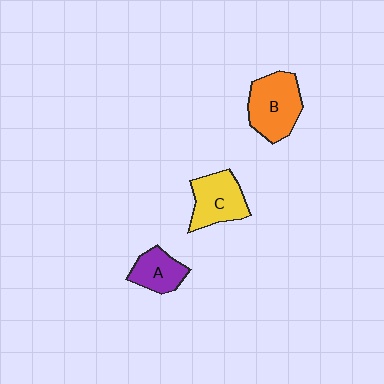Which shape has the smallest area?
Shape A (purple).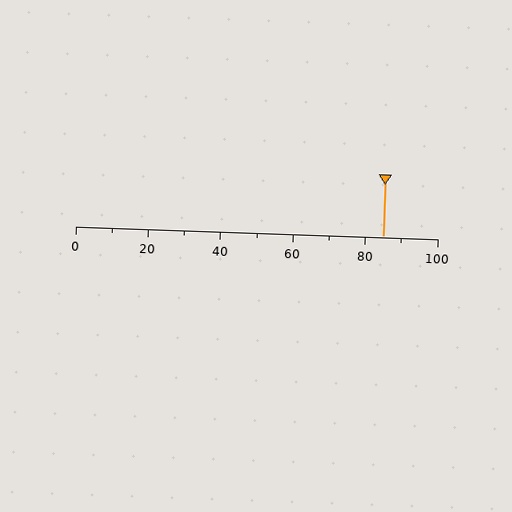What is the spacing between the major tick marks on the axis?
The major ticks are spaced 20 apart.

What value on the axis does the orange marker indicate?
The marker indicates approximately 85.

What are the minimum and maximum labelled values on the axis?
The axis runs from 0 to 100.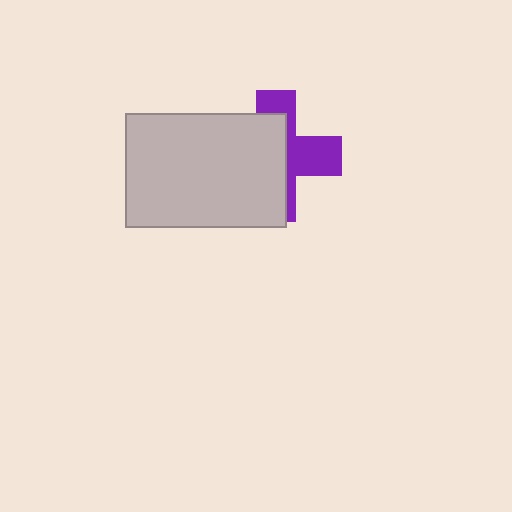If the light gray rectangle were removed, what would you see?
You would see the complete purple cross.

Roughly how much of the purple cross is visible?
A small part of it is visible (roughly 41%).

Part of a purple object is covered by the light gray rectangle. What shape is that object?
It is a cross.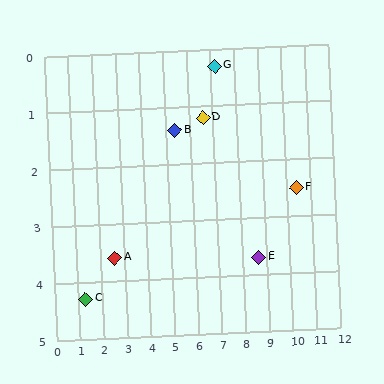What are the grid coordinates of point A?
Point A is at approximately (2.6, 3.6).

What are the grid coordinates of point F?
Point F is at approximately (10.4, 2.5).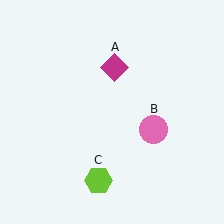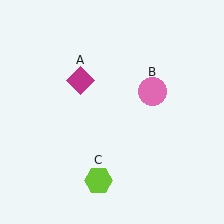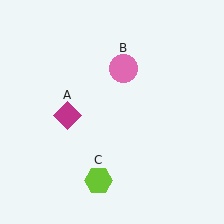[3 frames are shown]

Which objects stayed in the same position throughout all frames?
Lime hexagon (object C) remained stationary.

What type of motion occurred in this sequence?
The magenta diamond (object A), pink circle (object B) rotated counterclockwise around the center of the scene.